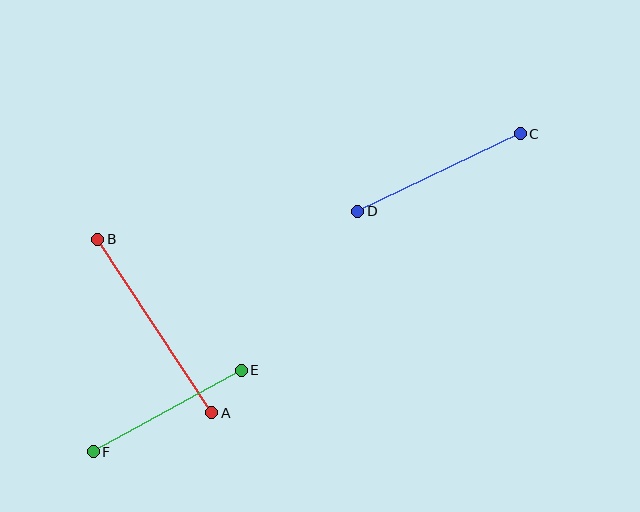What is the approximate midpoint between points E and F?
The midpoint is at approximately (167, 411) pixels.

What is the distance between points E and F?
The distance is approximately 169 pixels.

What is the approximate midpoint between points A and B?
The midpoint is at approximately (155, 326) pixels.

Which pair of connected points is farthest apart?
Points A and B are farthest apart.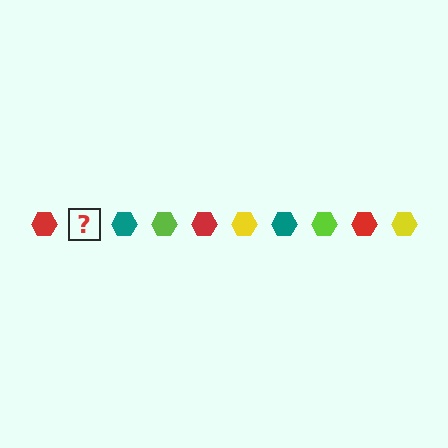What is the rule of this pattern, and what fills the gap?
The rule is that the pattern cycles through red, yellow, teal, lime hexagons. The gap should be filled with a yellow hexagon.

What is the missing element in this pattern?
The missing element is a yellow hexagon.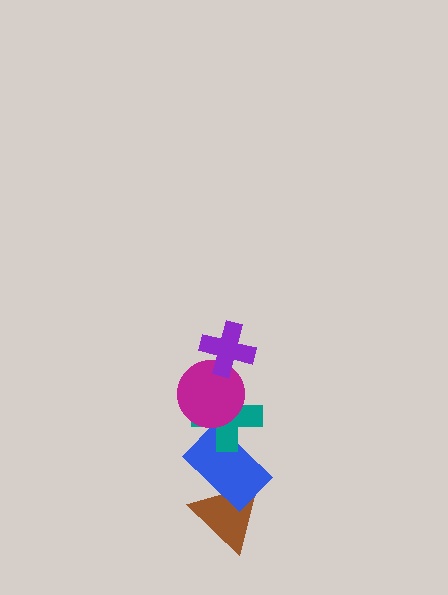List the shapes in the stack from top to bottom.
From top to bottom: the purple cross, the magenta circle, the teal cross, the blue rectangle, the brown triangle.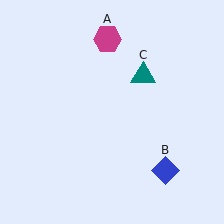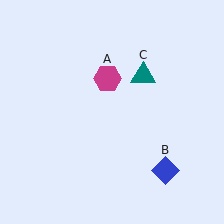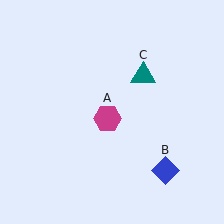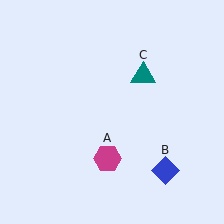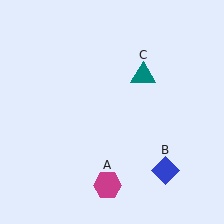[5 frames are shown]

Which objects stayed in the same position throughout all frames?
Blue diamond (object B) and teal triangle (object C) remained stationary.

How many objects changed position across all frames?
1 object changed position: magenta hexagon (object A).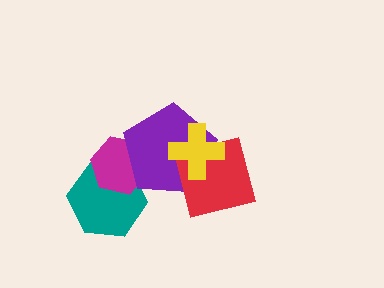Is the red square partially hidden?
Yes, it is partially covered by another shape.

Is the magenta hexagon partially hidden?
Yes, it is partially covered by another shape.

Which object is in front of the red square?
The yellow cross is in front of the red square.